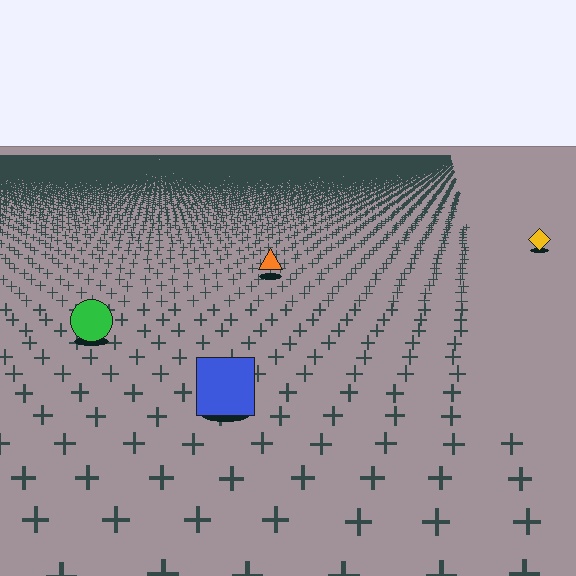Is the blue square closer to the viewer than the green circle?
Yes. The blue square is closer — you can tell from the texture gradient: the ground texture is coarser near it.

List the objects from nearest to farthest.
From nearest to farthest: the blue square, the green circle, the orange triangle, the yellow diamond.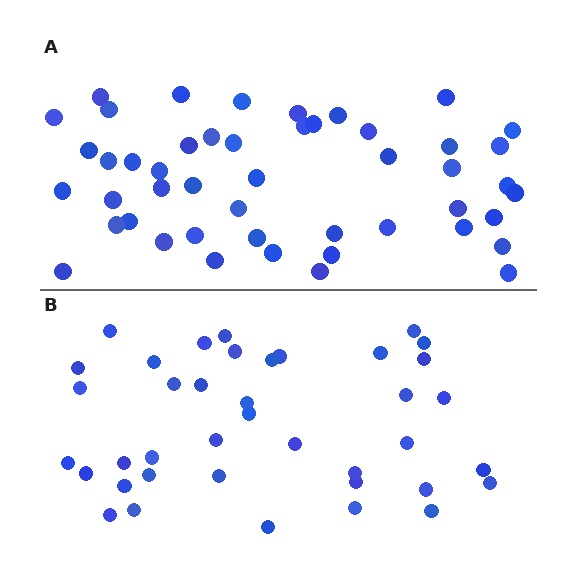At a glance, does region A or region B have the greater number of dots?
Region A (the top region) has more dots.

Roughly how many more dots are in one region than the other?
Region A has roughly 8 or so more dots than region B.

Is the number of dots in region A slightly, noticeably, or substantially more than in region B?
Region A has only slightly more — the two regions are fairly close. The ratio is roughly 1.2 to 1.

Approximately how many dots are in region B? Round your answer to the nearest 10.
About 40 dots. (The exact count is 39, which rounds to 40.)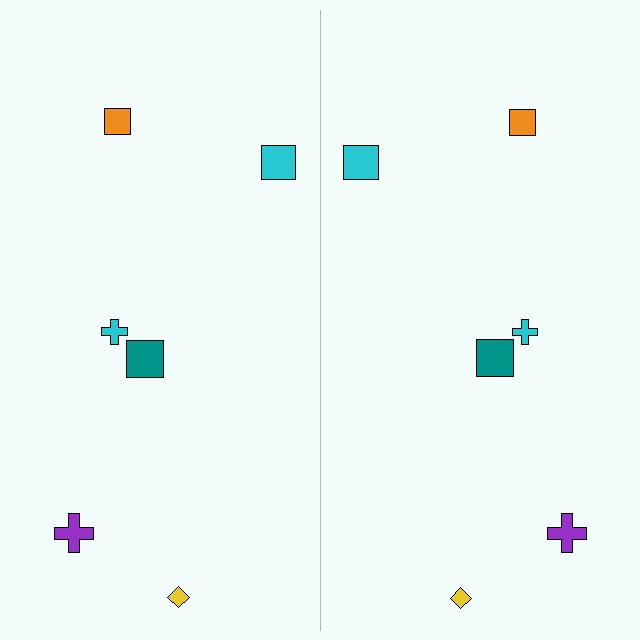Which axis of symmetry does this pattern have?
The pattern has a vertical axis of symmetry running through the center of the image.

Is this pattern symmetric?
Yes, this pattern has bilateral (reflection) symmetry.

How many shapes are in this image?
There are 12 shapes in this image.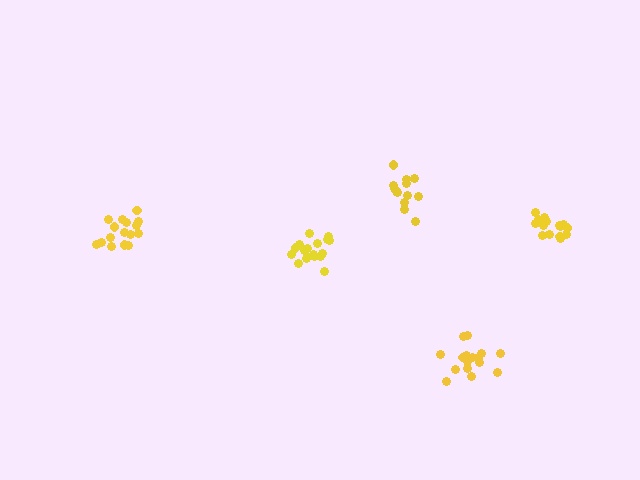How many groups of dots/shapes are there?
There are 5 groups.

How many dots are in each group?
Group 1: 13 dots, Group 2: 15 dots, Group 3: 16 dots, Group 4: 16 dots, Group 5: 18 dots (78 total).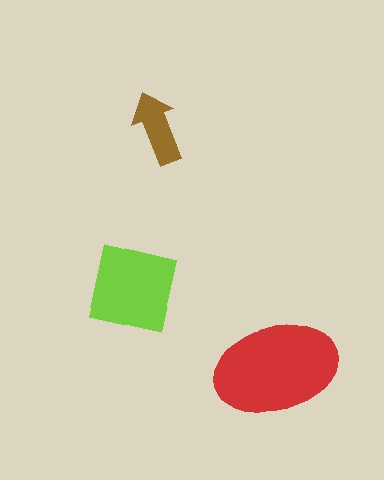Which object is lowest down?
The red ellipse is bottommost.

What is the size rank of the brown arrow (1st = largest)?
3rd.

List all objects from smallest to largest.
The brown arrow, the lime square, the red ellipse.